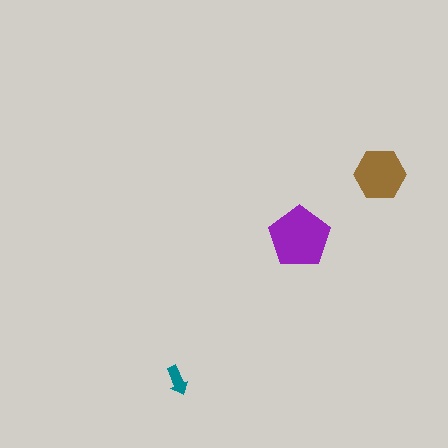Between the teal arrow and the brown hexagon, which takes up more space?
The brown hexagon.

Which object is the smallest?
The teal arrow.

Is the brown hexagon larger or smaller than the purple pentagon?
Smaller.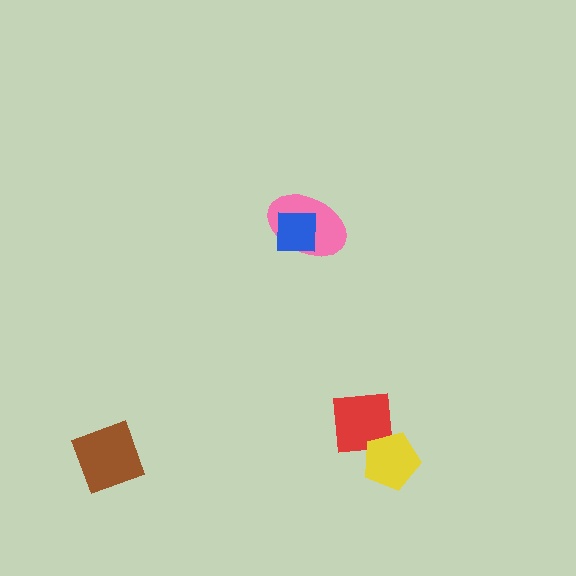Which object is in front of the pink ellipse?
The blue square is in front of the pink ellipse.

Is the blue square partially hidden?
No, no other shape covers it.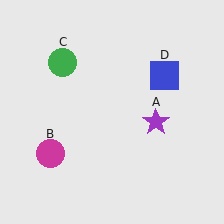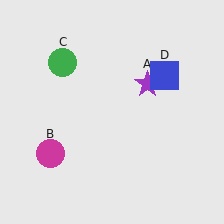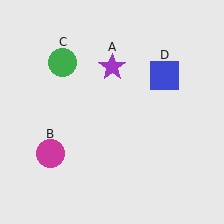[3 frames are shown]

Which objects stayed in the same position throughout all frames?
Magenta circle (object B) and green circle (object C) and blue square (object D) remained stationary.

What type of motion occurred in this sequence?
The purple star (object A) rotated counterclockwise around the center of the scene.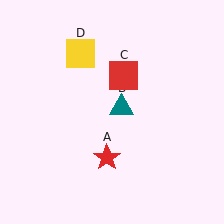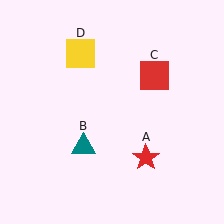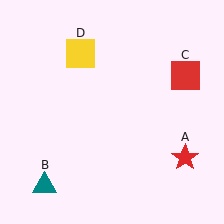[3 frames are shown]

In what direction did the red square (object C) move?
The red square (object C) moved right.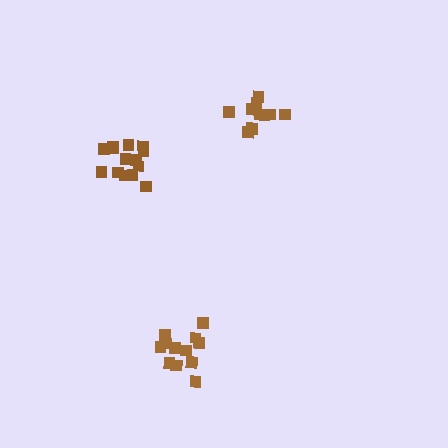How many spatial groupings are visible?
There are 3 spatial groupings.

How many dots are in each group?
Group 1: 14 dots, Group 2: 10 dots, Group 3: 12 dots (36 total).